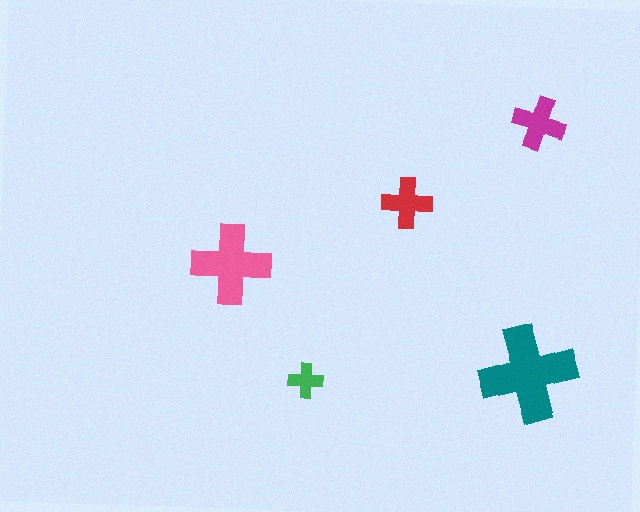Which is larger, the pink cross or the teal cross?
The teal one.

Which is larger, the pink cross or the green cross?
The pink one.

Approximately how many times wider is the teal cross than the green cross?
About 3 times wider.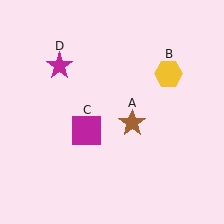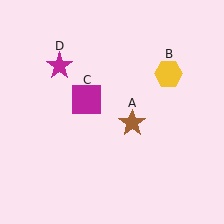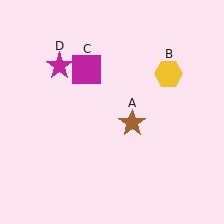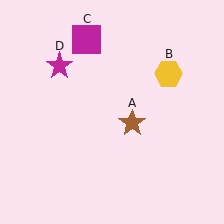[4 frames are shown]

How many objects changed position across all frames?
1 object changed position: magenta square (object C).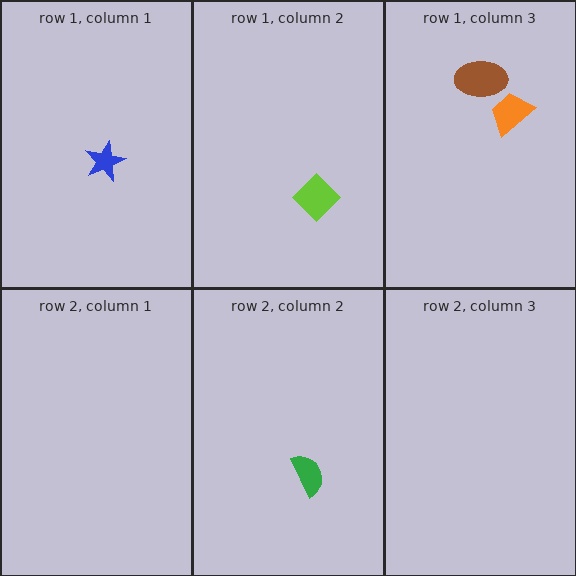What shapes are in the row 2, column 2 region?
The green semicircle.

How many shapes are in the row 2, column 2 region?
1.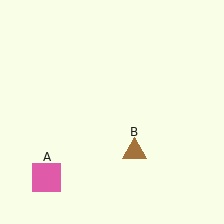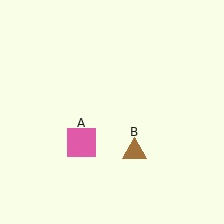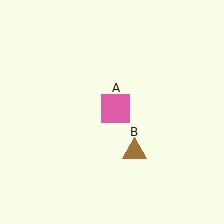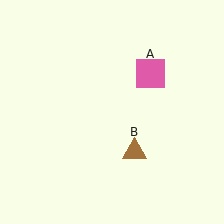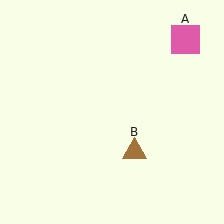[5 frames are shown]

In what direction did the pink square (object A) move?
The pink square (object A) moved up and to the right.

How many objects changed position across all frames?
1 object changed position: pink square (object A).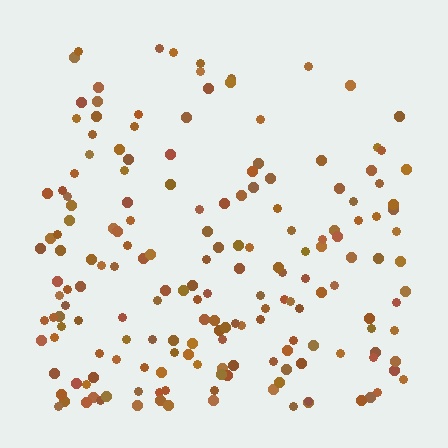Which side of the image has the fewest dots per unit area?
The top.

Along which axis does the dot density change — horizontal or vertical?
Vertical.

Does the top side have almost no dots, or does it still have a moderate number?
Still a moderate number, just noticeably fewer than the bottom.